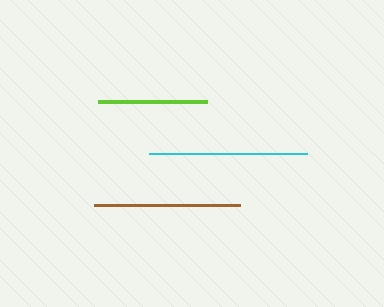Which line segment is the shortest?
The lime line is the shortest at approximately 109 pixels.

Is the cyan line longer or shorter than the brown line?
The cyan line is longer than the brown line.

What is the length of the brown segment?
The brown segment is approximately 146 pixels long.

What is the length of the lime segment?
The lime segment is approximately 109 pixels long.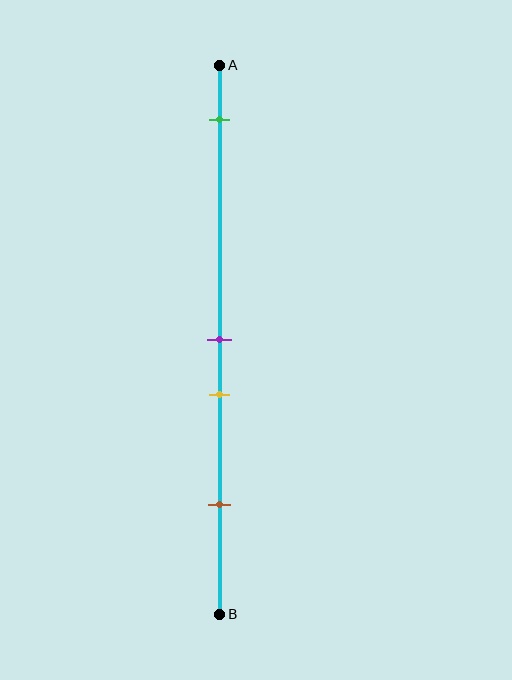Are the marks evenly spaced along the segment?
No, the marks are not evenly spaced.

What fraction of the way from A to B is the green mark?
The green mark is approximately 10% (0.1) of the way from A to B.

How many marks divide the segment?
There are 4 marks dividing the segment.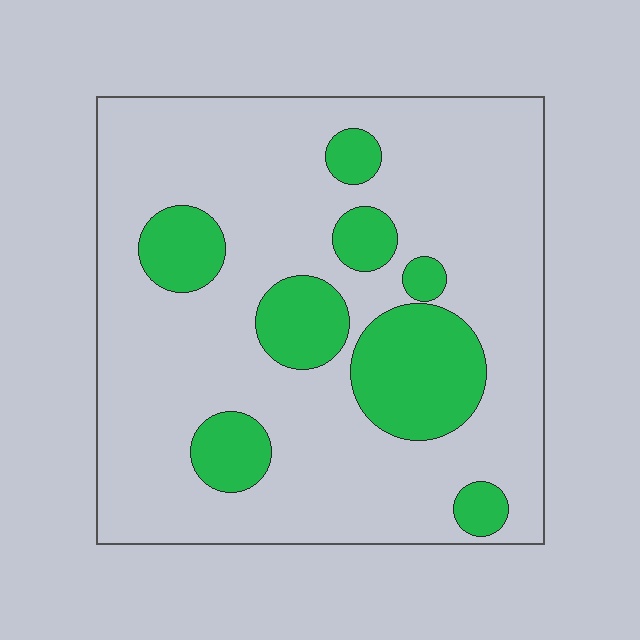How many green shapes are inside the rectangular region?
8.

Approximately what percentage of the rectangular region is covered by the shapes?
Approximately 20%.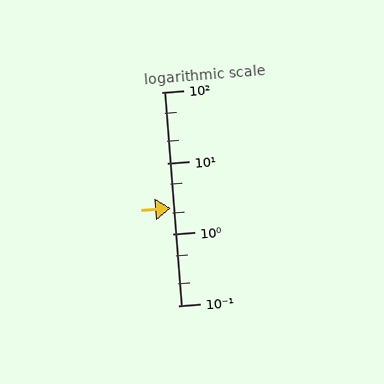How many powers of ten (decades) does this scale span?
The scale spans 3 decades, from 0.1 to 100.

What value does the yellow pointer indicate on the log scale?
The pointer indicates approximately 2.3.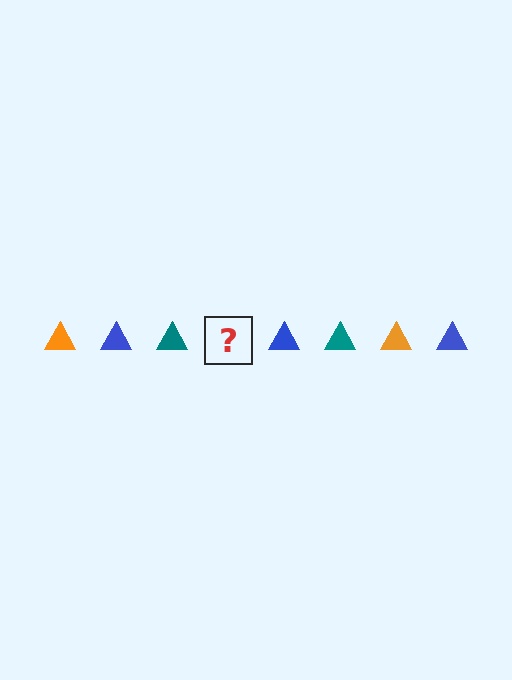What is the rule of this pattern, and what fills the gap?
The rule is that the pattern cycles through orange, blue, teal triangles. The gap should be filled with an orange triangle.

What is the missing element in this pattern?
The missing element is an orange triangle.